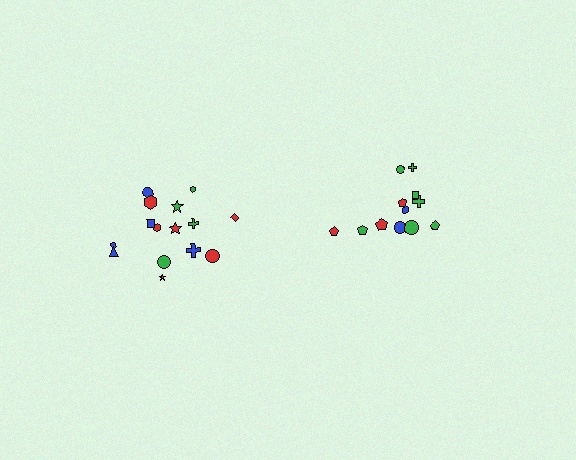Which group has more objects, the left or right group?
The left group.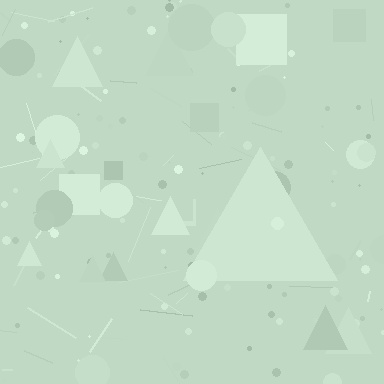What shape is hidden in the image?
A triangle is hidden in the image.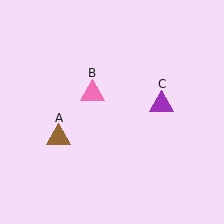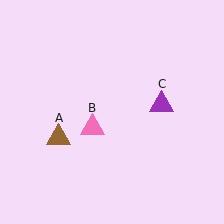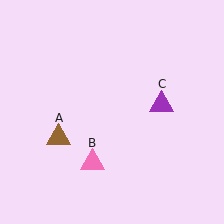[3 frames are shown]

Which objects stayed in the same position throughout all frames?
Brown triangle (object A) and purple triangle (object C) remained stationary.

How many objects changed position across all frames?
1 object changed position: pink triangle (object B).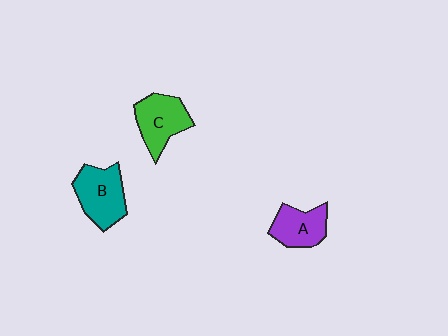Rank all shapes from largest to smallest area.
From largest to smallest: B (teal), C (green), A (purple).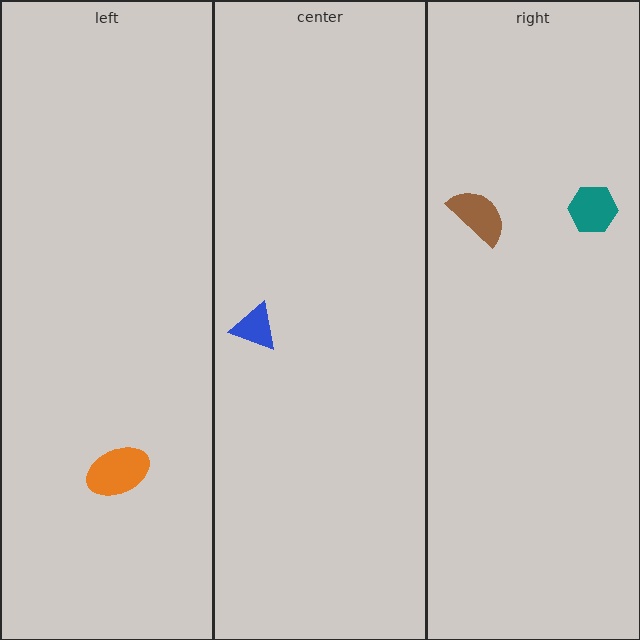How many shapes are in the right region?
2.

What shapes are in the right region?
The teal hexagon, the brown semicircle.